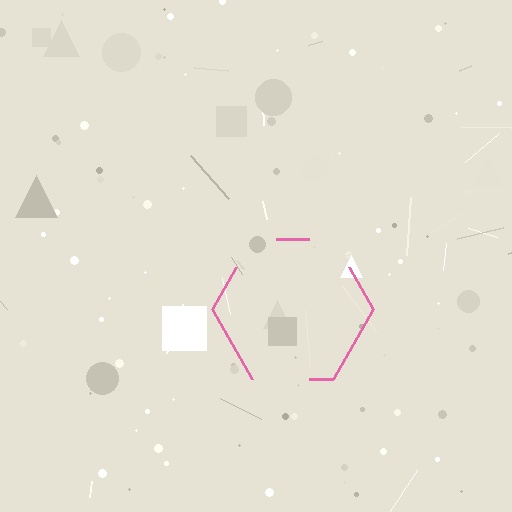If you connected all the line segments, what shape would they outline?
They would outline a hexagon.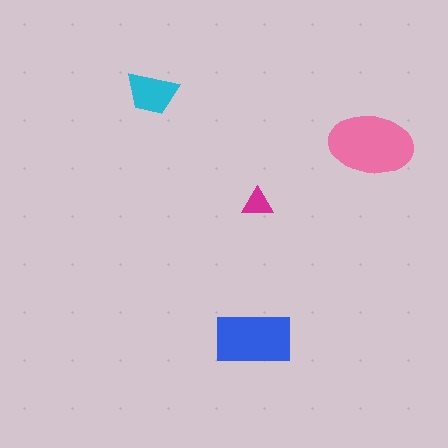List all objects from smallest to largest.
The magenta triangle, the cyan trapezoid, the blue rectangle, the pink ellipse.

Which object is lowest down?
The blue rectangle is bottommost.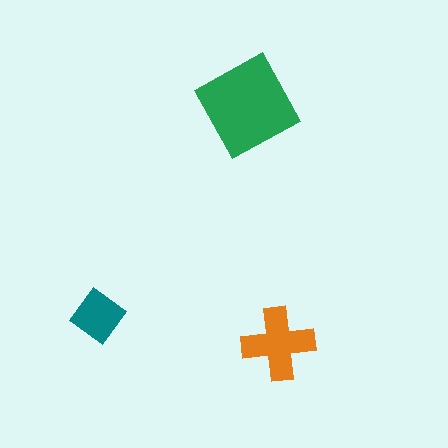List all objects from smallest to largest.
The teal diamond, the orange cross, the green square.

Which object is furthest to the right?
The orange cross is rightmost.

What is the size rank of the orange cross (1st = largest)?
2nd.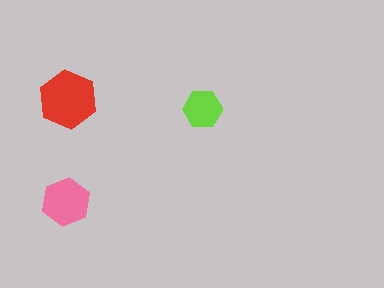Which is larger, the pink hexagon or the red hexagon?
The red one.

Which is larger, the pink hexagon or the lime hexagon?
The pink one.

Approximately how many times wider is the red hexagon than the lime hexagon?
About 1.5 times wider.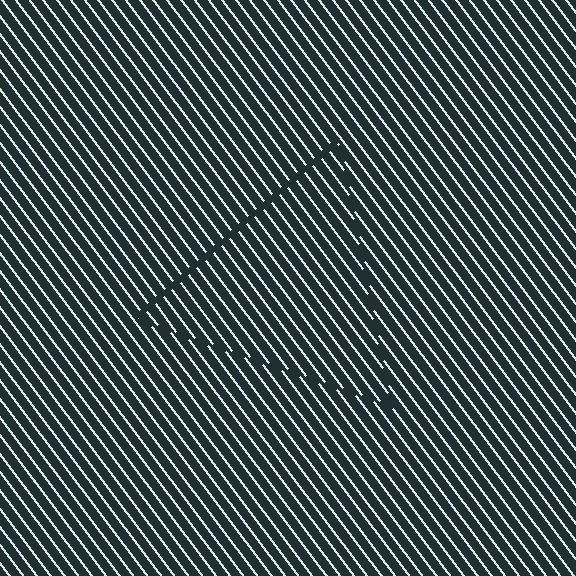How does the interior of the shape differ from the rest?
The interior of the shape contains the same grating, shifted by half a period — the contour is defined by the phase discontinuity where line-ends from the inner and outer gratings abut.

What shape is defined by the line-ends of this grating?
An illusory triangle. The interior of the shape contains the same grating, shifted by half a period — the contour is defined by the phase discontinuity where line-ends from the inner and outer gratings abut.